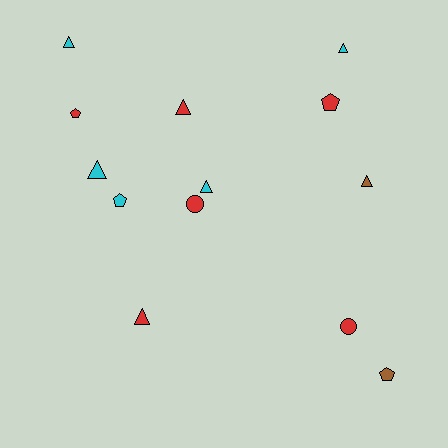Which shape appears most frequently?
Triangle, with 7 objects.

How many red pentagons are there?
There are 2 red pentagons.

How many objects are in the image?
There are 13 objects.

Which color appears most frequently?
Red, with 6 objects.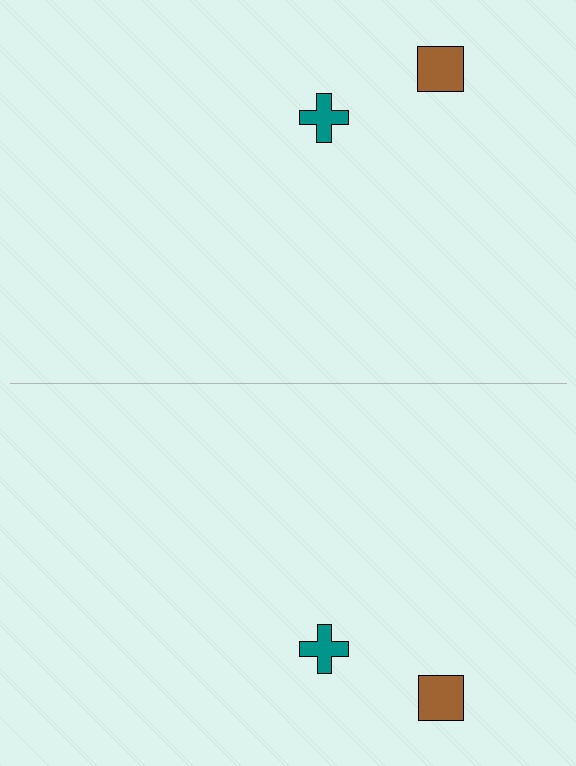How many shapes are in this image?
There are 4 shapes in this image.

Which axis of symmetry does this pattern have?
The pattern has a horizontal axis of symmetry running through the center of the image.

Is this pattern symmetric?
Yes, this pattern has bilateral (reflection) symmetry.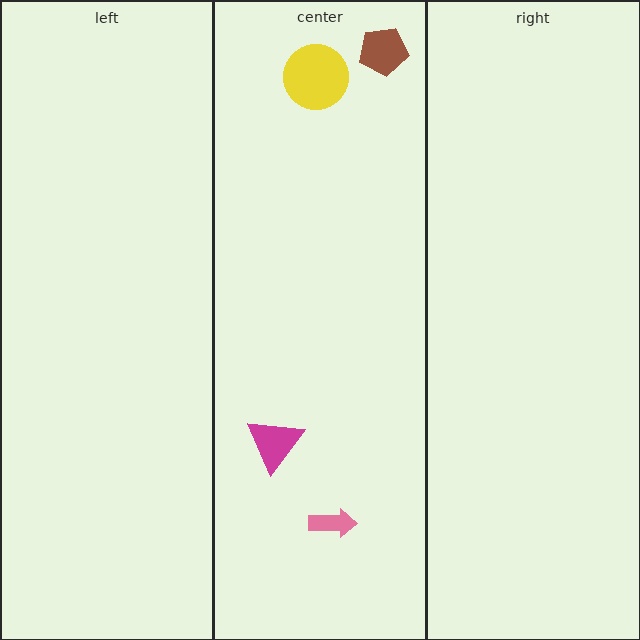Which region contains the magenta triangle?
The center region.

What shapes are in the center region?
The yellow circle, the pink arrow, the magenta triangle, the brown pentagon.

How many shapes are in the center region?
4.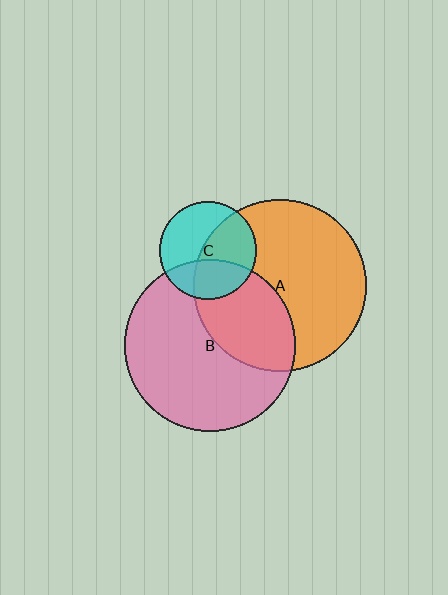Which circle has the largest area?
Circle A (orange).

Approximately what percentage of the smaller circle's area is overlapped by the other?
Approximately 35%.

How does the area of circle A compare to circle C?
Approximately 3.1 times.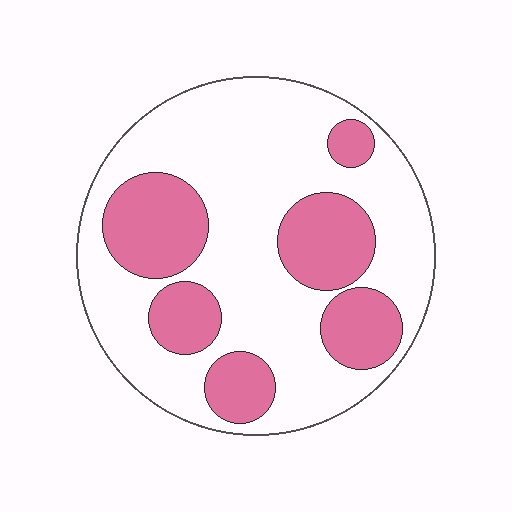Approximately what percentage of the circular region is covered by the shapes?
Approximately 30%.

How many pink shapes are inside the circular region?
6.